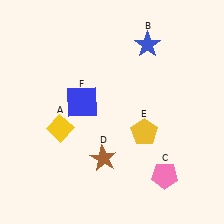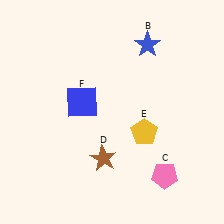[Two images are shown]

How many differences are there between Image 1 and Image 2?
There is 1 difference between the two images.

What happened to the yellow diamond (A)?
The yellow diamond (A) was removed in Image 2. It was in the bottom-left area of Image 1.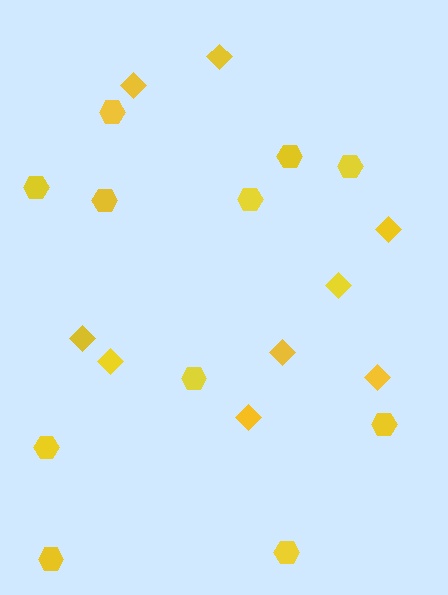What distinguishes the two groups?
There are 2 groups: one group of diamonds (9) and one group of hexagons (11).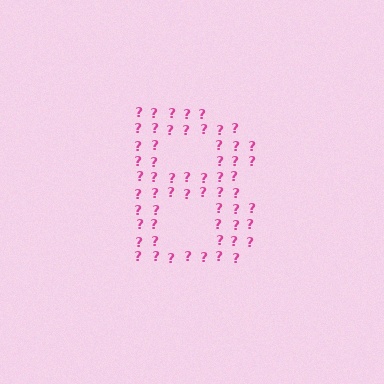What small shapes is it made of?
It is made of small question marks.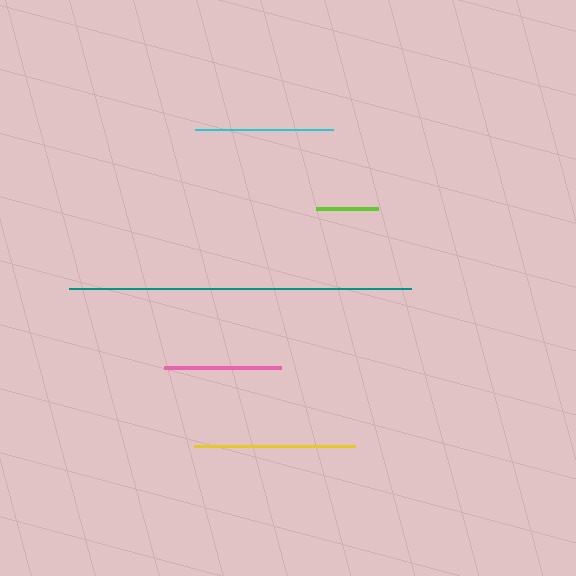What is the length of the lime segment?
The lime segment is approximately 62 pixels long.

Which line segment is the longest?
The teal line is the longest at approximately 341 pixels.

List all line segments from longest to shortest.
From longest to shortest: teal, yellow, cyan, pink, lime.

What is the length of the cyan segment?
The cyan segment is approximately 138 pixels long.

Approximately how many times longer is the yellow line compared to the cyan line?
The yellow line is approximately 1.2 times the length of the cyan line.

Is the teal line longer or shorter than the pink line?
The teal line is longer than the pink line.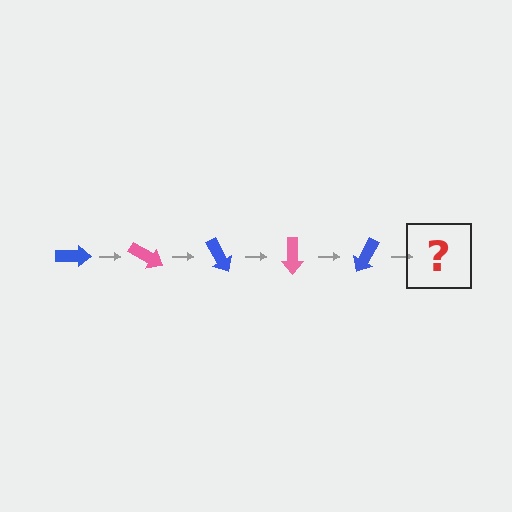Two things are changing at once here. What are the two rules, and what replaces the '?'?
The two rules are that it rotates 30 degrees each step and the color cycles through blue and pink. The '?' should be a pink arrow, rotated 150 degrees from the start.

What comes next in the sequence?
The next element should be a pink arrow, rotated 150 degrees from the start.